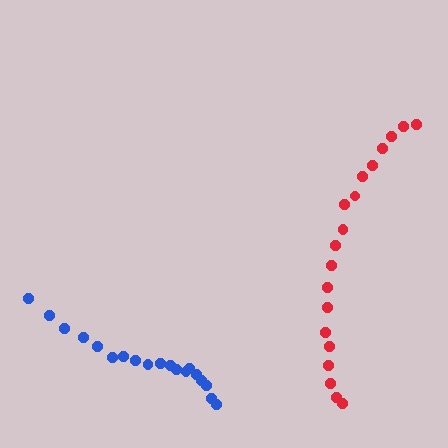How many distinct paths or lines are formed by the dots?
There are 2 distinct paths.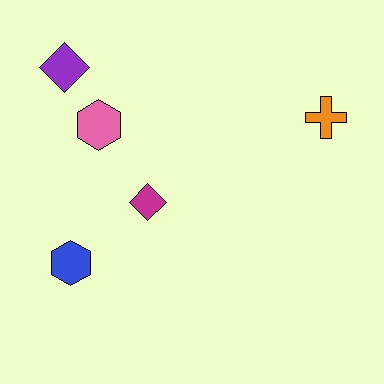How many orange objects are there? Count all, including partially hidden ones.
There is 1 orange object.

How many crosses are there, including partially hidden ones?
There is 1 cross.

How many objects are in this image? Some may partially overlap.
There are 5 objects.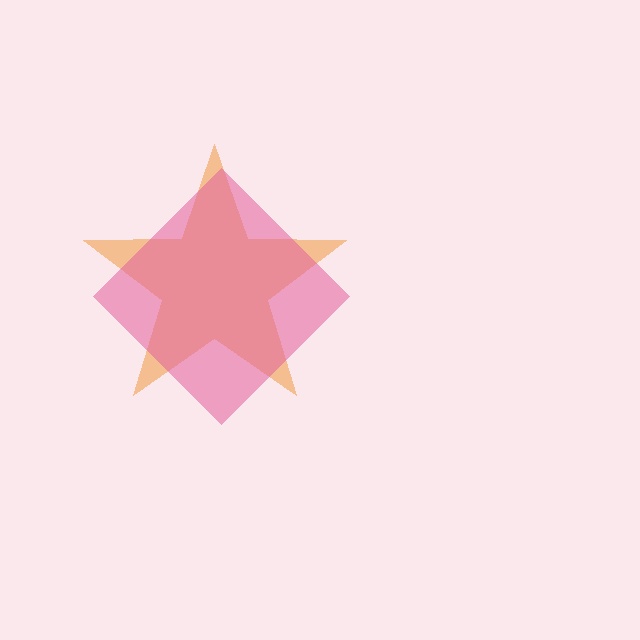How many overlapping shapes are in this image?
There are 2 overlapping shapes in the image.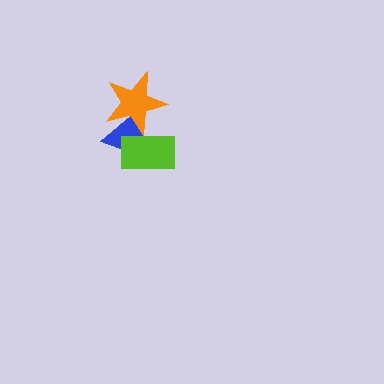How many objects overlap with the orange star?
2 objects overlap with the orange star.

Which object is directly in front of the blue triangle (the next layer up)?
The lime rectangle is directly in front of the blue triangle.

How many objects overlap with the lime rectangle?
2 objects overlap with the lime rectangle.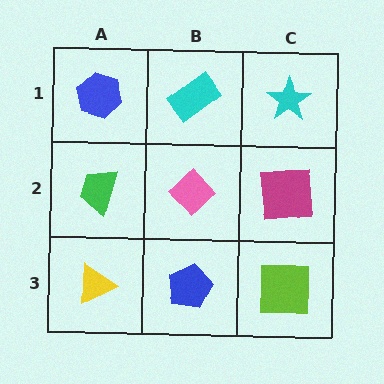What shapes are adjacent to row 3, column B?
A pink diamond (row 2, column B), a yellow triangle (row 3, column A), a lime square (row 3, column C).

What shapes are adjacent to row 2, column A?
A blue hexagon (row 1, column A), a yellow triangle (row 3, column A), a pink diamond (row 2, column B).